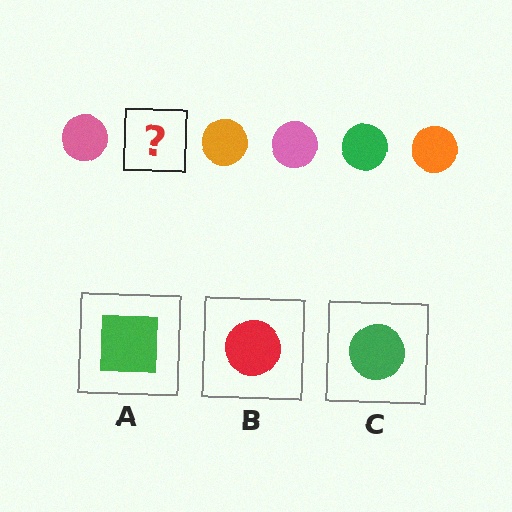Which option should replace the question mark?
Option C.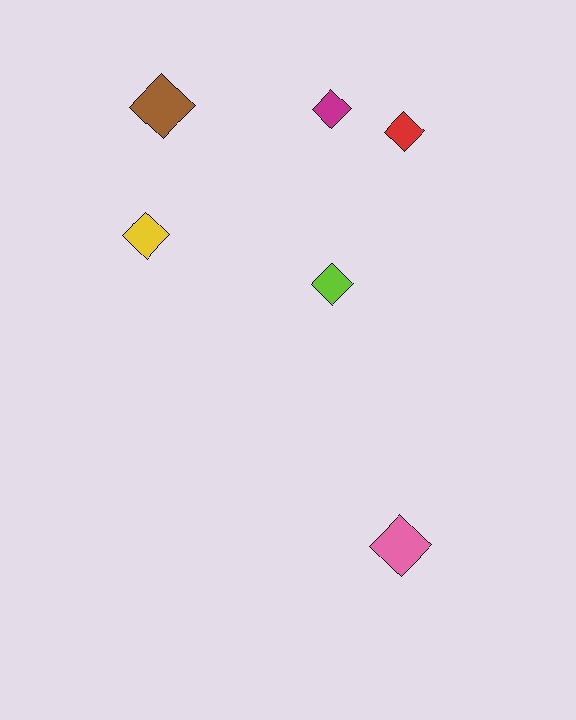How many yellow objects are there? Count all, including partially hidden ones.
There is 1 yellow object.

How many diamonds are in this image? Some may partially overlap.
There are 6 diamonds.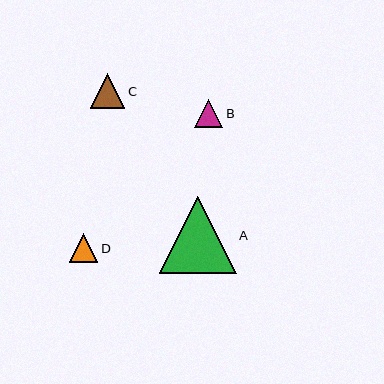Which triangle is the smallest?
Triangle B is the smallest with a size of approximately 28 pixels.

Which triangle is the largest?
Triangle A is the largest with a size of approximately 77 pixels.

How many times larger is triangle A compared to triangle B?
Triangle A is approximately 2.7 times the size of triangle B.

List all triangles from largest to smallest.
From largest to smallest: A, C, D, B.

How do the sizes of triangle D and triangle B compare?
Triangle D and triangle B are approximately the same size.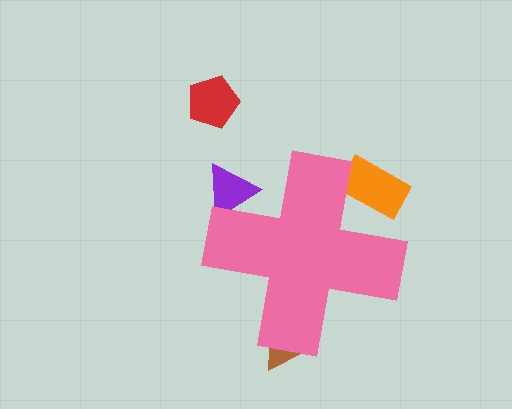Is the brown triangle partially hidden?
Yes, the brown triangle is partially hidden behind the pink cross.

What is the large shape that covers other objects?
A pink cross.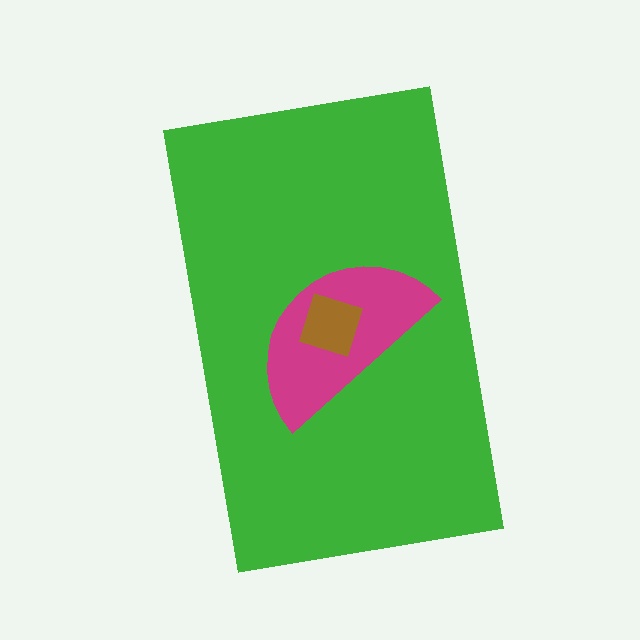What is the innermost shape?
The brown diamond.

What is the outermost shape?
The green rectangle.